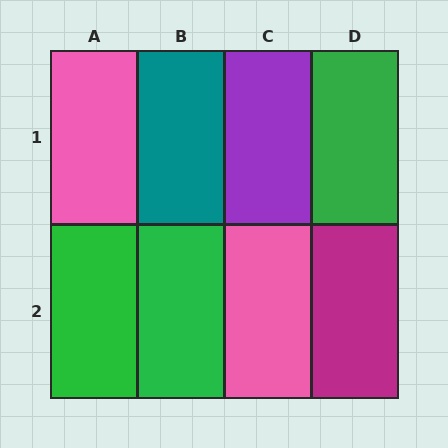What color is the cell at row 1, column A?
Pink.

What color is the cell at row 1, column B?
Teal.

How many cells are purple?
1 cell is purple.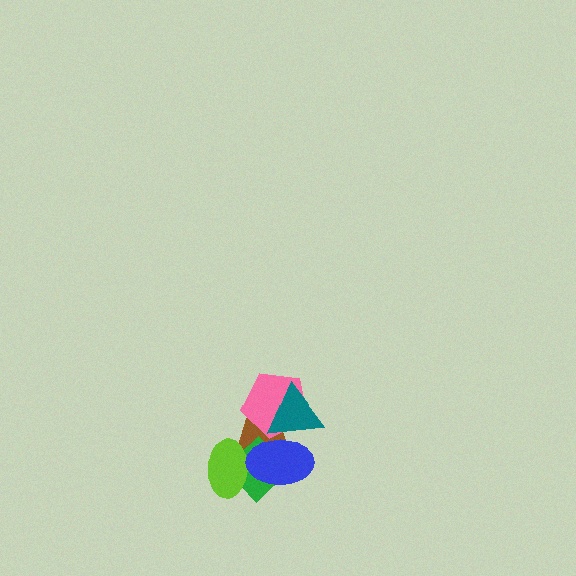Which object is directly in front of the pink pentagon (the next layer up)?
The blue ellipse is directly in front of the pink pentagon.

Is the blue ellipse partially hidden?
Yes, it is partially covered by another shape.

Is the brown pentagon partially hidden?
Yes, it is partially covered by another shape.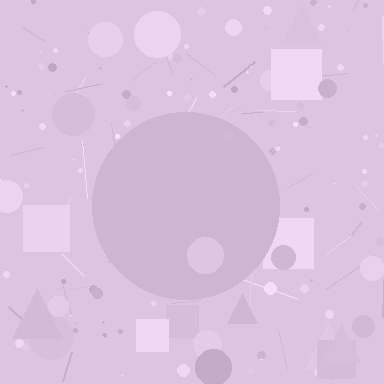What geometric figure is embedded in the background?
A circle is embedded in the background.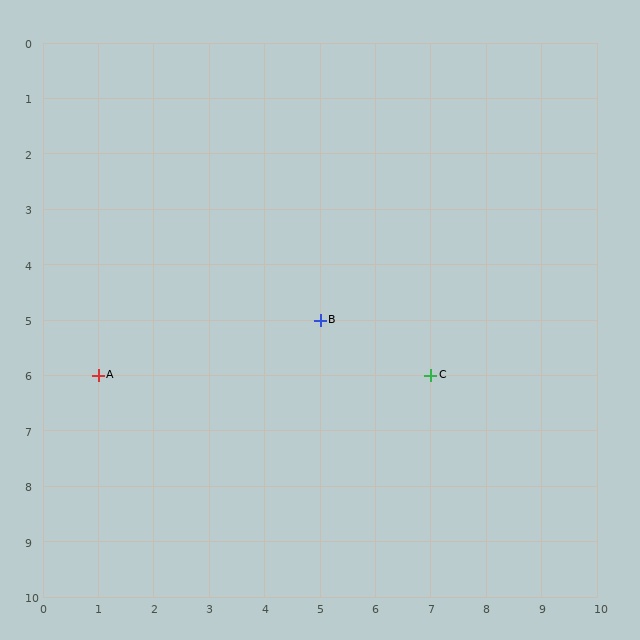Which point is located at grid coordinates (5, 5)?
Point B is at (5, 5).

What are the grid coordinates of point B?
Point B is at grid coordinates (5, 5).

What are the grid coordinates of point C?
Point C is at grid coordinates (7, 6).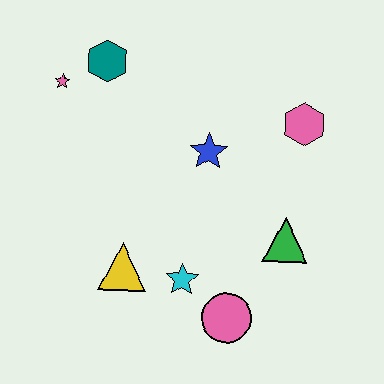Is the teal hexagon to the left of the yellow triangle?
Yes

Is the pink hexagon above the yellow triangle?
Yes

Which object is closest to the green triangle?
The pink circle is closest to the green triangle.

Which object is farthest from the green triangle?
The pink star is farthest from the green triangle.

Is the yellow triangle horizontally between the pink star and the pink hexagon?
Yes